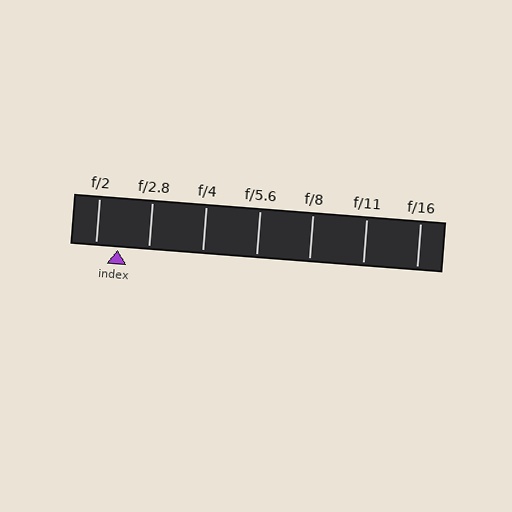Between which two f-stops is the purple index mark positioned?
The index mark is between f/2 and f/2.8.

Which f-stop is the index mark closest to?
The index mark is closest to f/2.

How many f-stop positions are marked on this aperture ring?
There are 7 f-stop positions marked.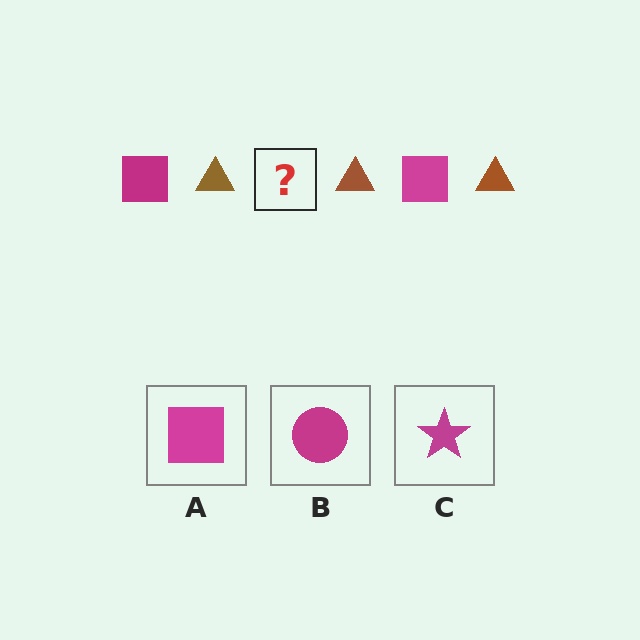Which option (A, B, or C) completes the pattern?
A.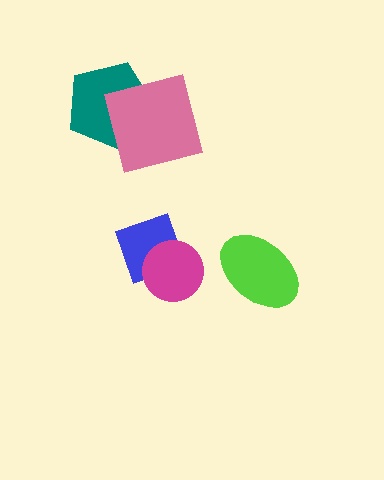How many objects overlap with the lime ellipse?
0 objects overlap with the lime ellipse.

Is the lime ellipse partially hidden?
No, no other shape covers it.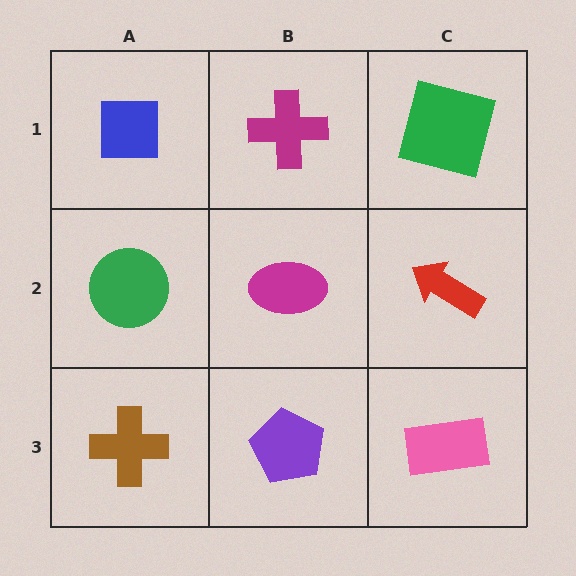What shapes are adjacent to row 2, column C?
A green square (row 1, column C), a pink rectangle (row 3, column C), a magenta ellipse (row 2, column B).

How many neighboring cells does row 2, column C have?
3.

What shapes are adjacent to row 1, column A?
A green circle (row 2, column A), a magenta cross (row 1, column B).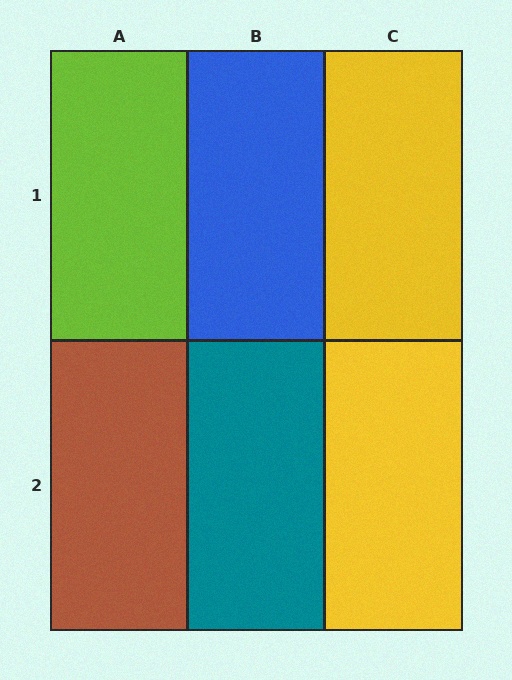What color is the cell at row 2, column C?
Yellow.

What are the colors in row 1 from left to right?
Lime, blue, yellow.